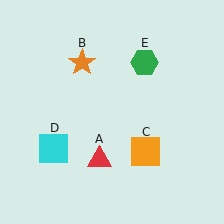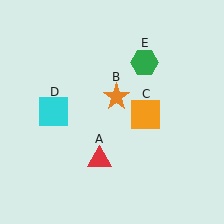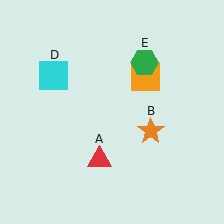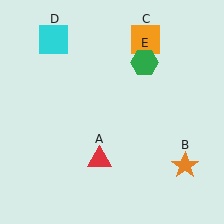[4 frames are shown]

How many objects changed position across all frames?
3 objects changed position: orange star (object B), orange square (object C), cyan square (object D).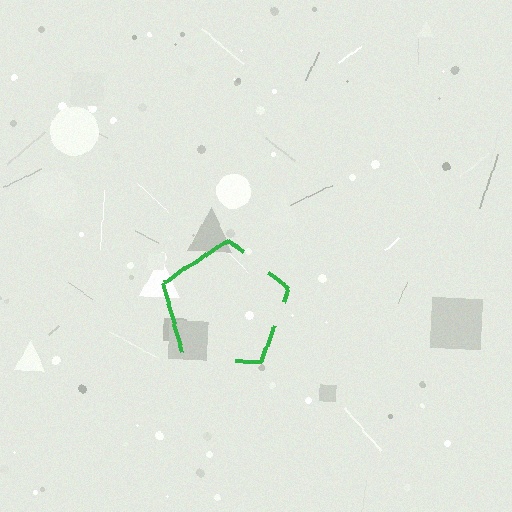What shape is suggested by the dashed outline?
The dashed outline suggests a pentagon.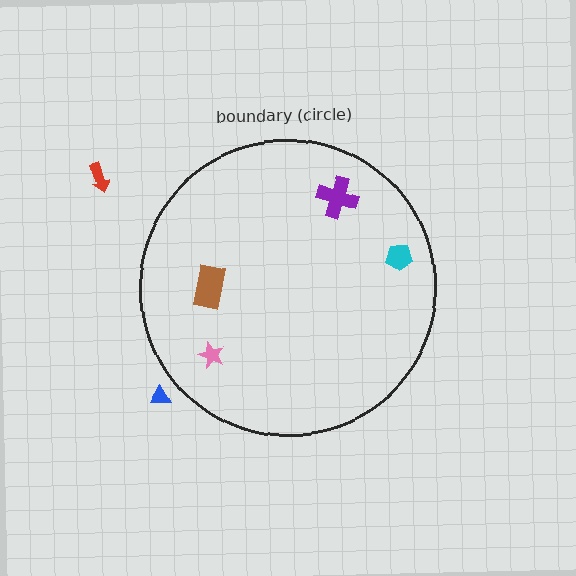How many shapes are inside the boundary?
4 inside, 2 outside.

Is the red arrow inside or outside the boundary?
Outside.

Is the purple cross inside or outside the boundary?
Inside.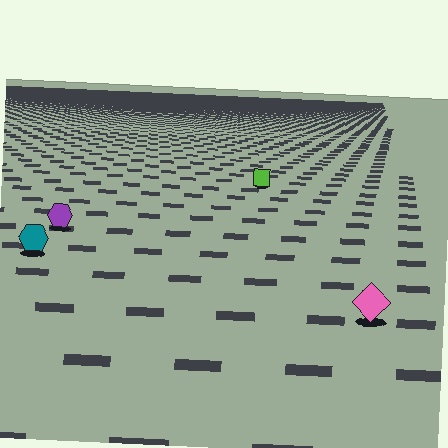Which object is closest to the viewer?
The pink diamond is closest. The texture marks near it are larger and more spread out.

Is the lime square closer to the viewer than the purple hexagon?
No. The purple hexagon is closer — you can tell from the texture gradient: the ground texture is coarser near it.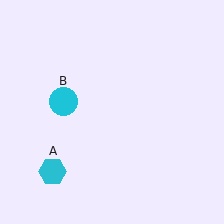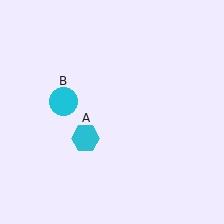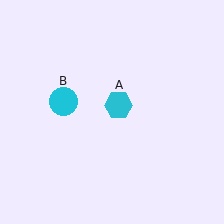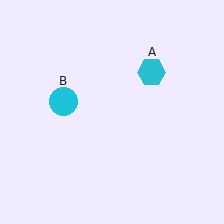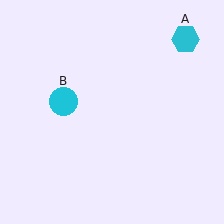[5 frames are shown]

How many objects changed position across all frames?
1 object changed position: cyan hexagon (object A).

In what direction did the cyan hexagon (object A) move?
The cyan hexagon (object A) moved up and to the right.